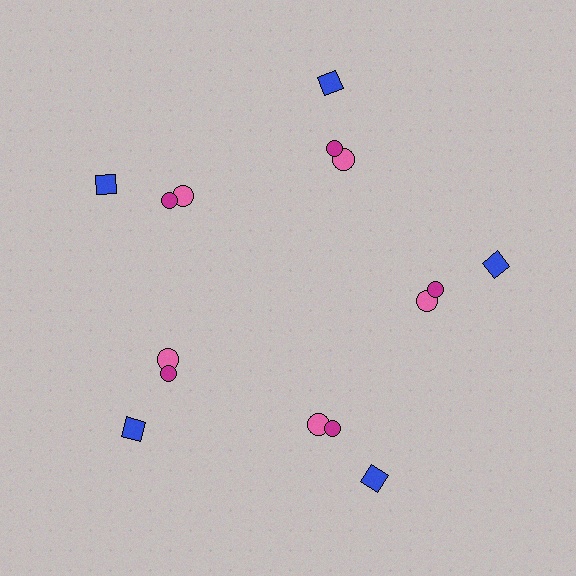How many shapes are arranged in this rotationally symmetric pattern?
There are 15 shapes, arranged in 5 groups of 3.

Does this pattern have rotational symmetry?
Yes, this pattern has 5-fold rotational symmetry. It looks the same after rotating 72 degrees around the center.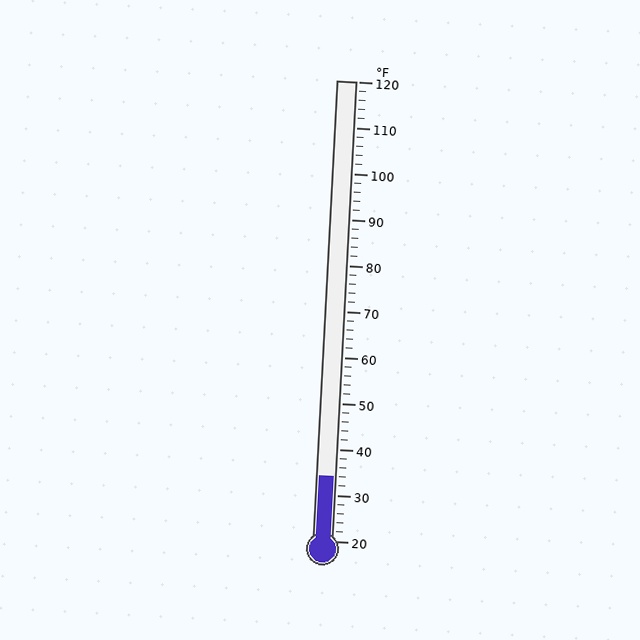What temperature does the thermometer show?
The thermometer shows approximately 34°F.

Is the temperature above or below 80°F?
The temperature is below 80°F.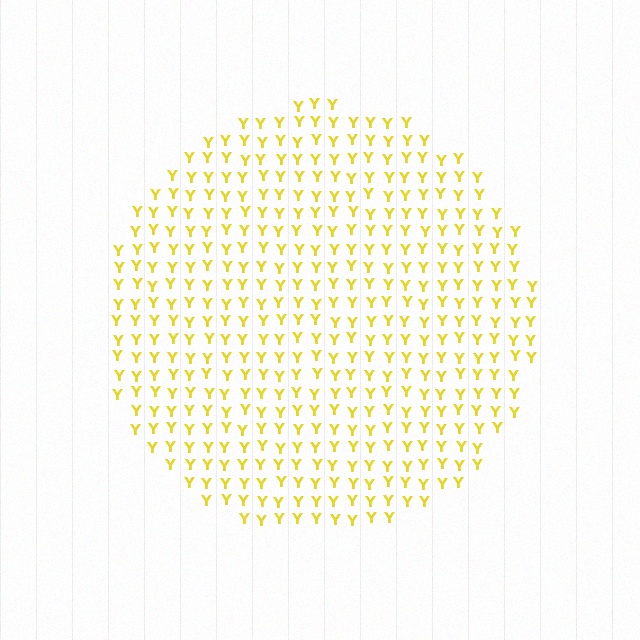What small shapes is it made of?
It is made of small letter Y's.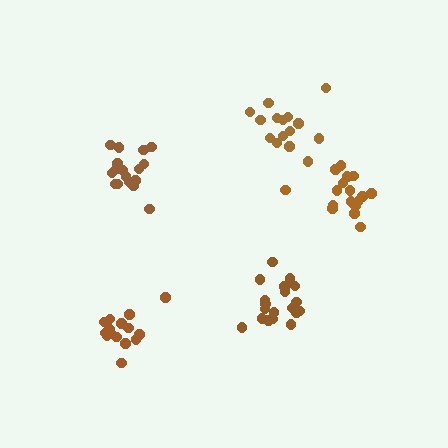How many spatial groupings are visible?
There are 5 spatial groupings.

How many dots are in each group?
Group 1: 17 dots, Group 2: 15 dots, Group 3: 19 dots, Group 4: 16 dots, Group 5: 18 dots (85 total).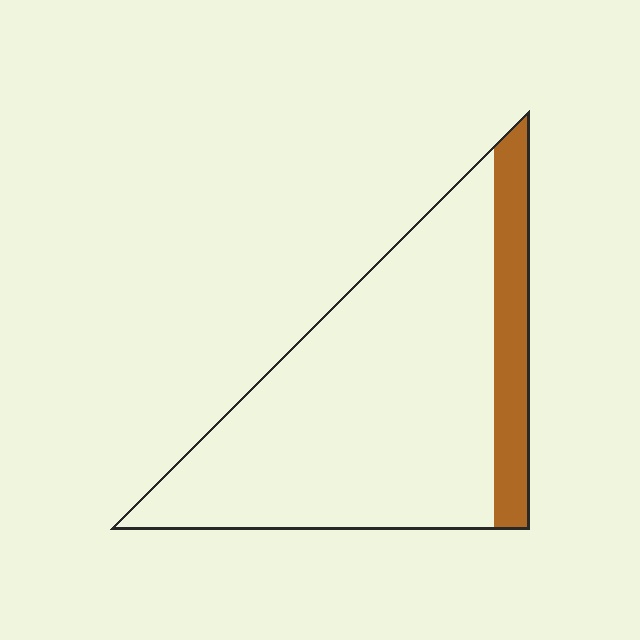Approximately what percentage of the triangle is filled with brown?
Approximately 15%.